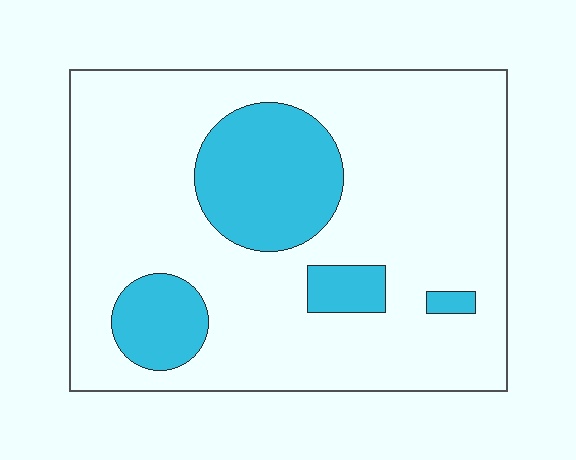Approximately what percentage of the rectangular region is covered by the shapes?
Approximately 20%.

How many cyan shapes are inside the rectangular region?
4.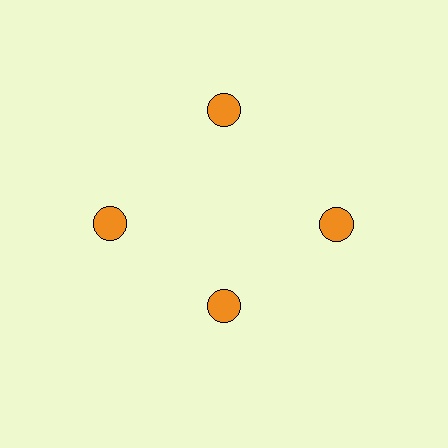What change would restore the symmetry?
The symmetry would be restored by moving it outward, back onto the ring so that all 4 circles sit at equal angles and equal distance from the center.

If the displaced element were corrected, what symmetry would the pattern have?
It would have 4-fold rotational symmetry — the pattern would map onto itself every 90 degrees.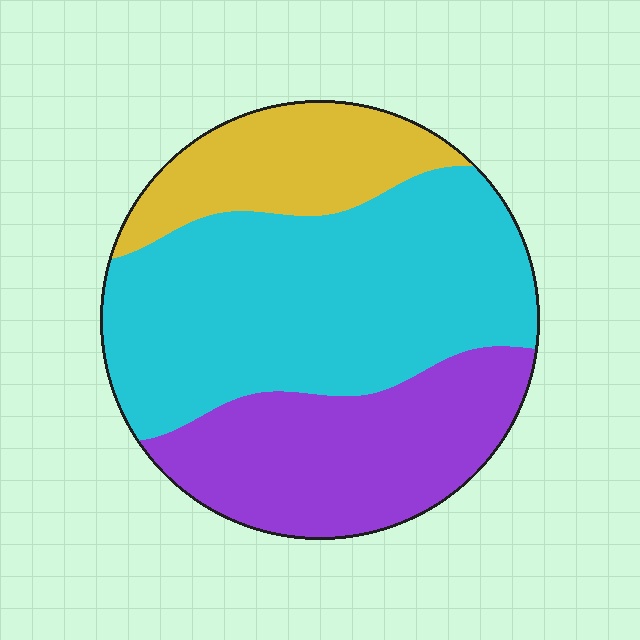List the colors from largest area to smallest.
From largest to smallest: cyan, purple, yellow.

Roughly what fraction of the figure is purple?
Purple takes up about one third (1/3) of the figure.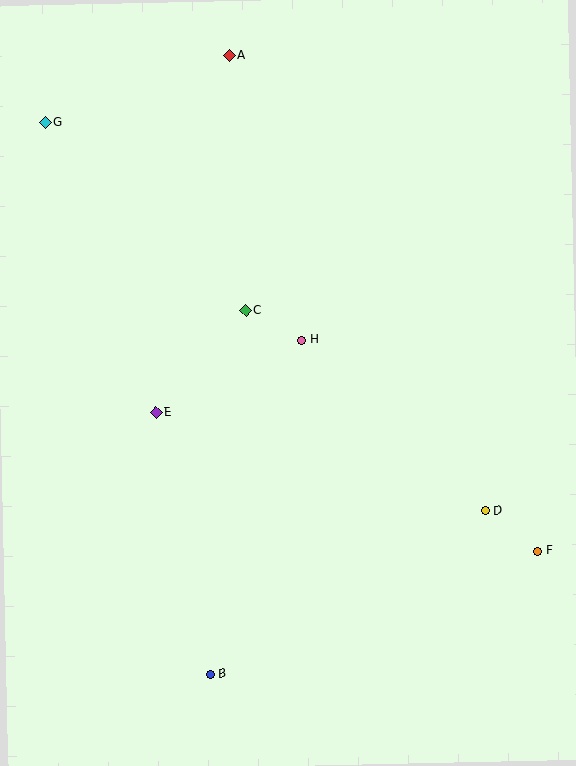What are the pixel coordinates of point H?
Point H is at (302, 340).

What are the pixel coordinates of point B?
Point B is at (210, 674).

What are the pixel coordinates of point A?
Point A is at (229, 55).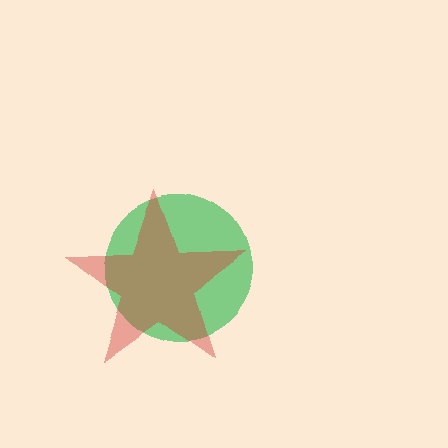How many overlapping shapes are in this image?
There are 2 overlapping shapes in the image.